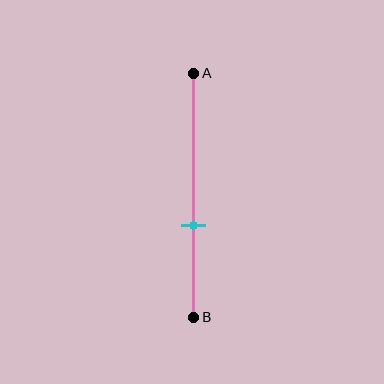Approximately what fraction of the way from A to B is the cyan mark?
The cyan mark is approximately 65% of the way from A to B.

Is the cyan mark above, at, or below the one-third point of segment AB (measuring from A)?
The cyan mark is below the one-third point of segment AB.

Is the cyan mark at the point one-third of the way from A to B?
No, the mark is at about 65% from A, not at the 33% one-third point.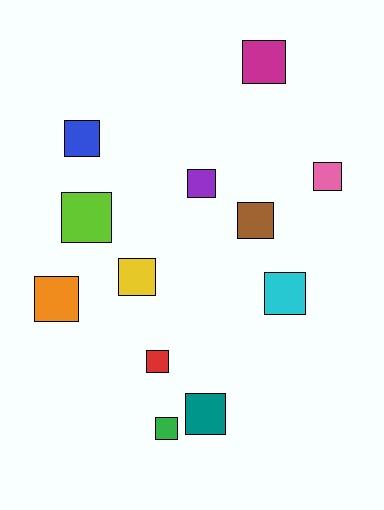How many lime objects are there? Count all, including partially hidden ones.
There is 1 lime object.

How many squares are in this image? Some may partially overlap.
There are 12 squares.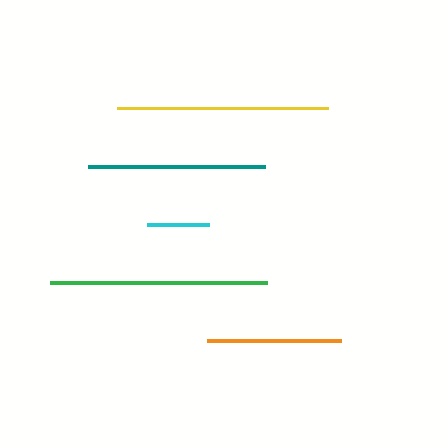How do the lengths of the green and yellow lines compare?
The green and yellow lines are approximately the same length.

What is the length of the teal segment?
The teal segment is approximately 177 pixels long.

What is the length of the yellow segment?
The yellow segment is approximately 211 pixels long.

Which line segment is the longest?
The green line is the longest at approximately 217 pixels.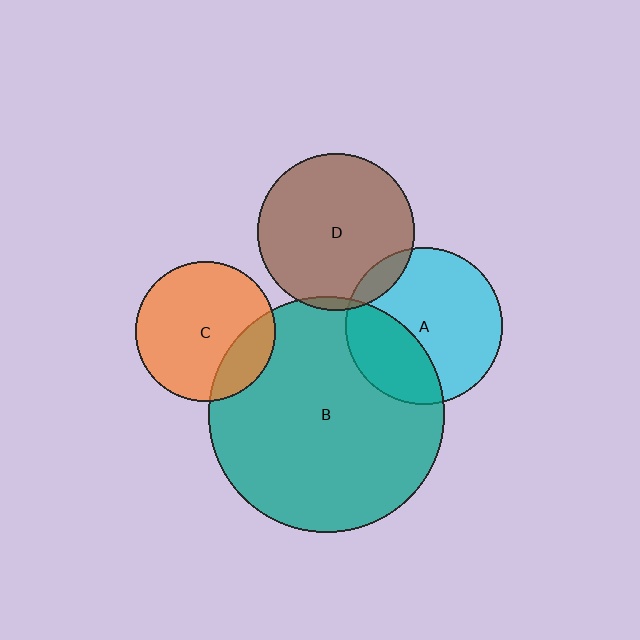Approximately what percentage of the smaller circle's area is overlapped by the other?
Approximately 5%.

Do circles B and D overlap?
Yes.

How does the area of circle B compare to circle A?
Approximately 2.3 times.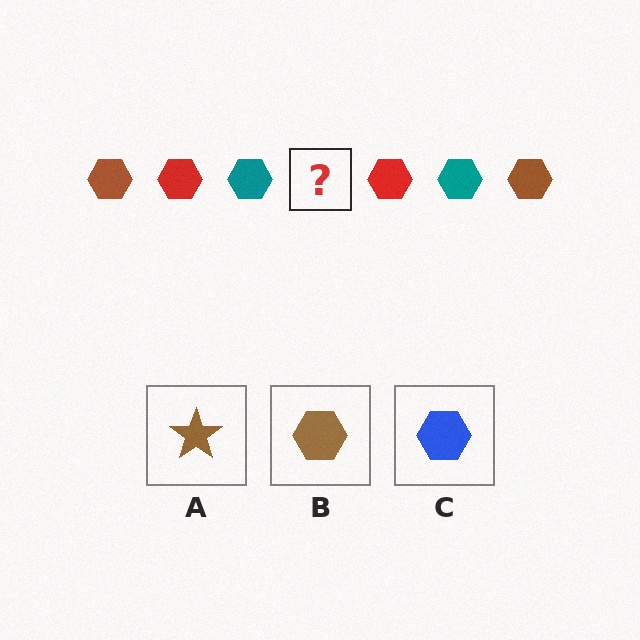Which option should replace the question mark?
Option B.